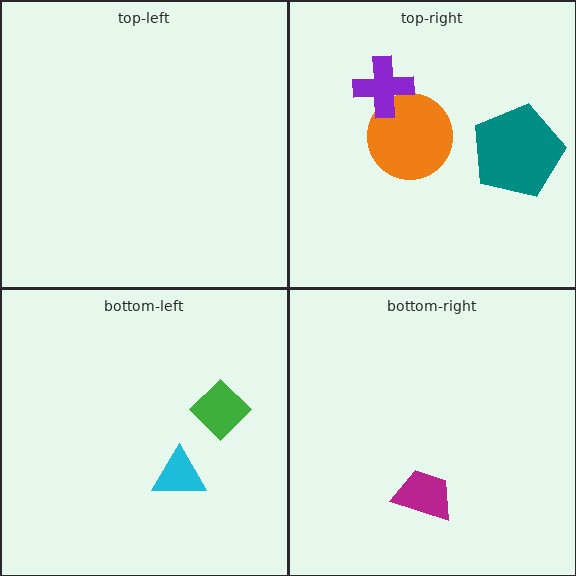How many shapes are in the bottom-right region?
1.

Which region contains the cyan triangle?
The bottom-left region.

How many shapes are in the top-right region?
3.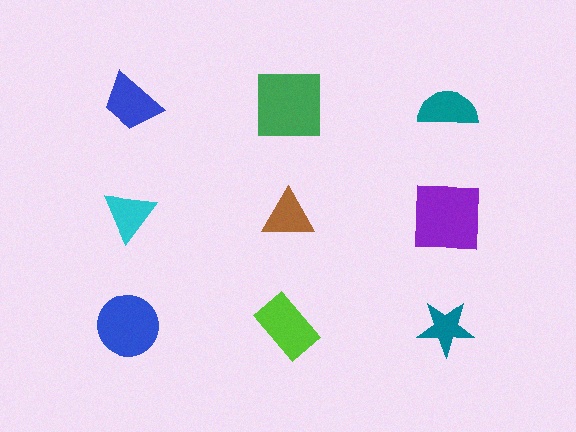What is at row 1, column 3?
A teal semicircle.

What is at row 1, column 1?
A blue trapezoid.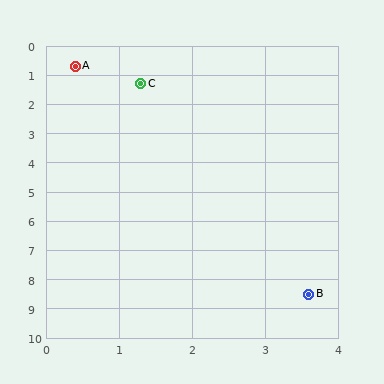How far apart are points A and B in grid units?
Points A and B are about 8.4 grid units apart.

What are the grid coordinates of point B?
Point B is at approximately (3.6, 8.5).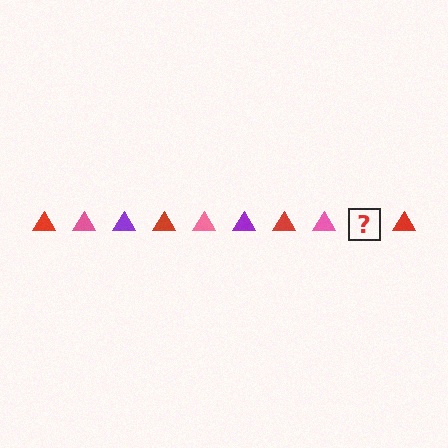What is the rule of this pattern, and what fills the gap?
The rule is that the pattern cycles through red, pink, purple triangles. The gap should be filled with a purple triangle.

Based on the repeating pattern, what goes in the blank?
The blank should be a purple triangle.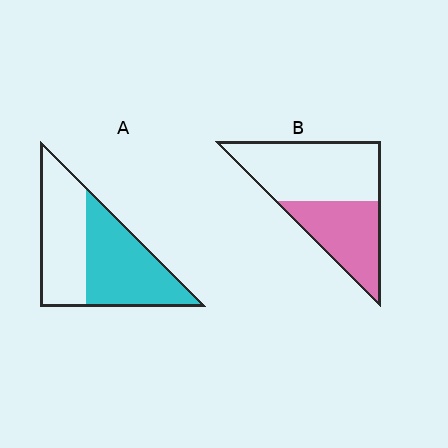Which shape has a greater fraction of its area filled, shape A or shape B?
Shape A.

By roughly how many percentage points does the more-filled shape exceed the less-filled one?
By roughly 10 percentage points (A over B).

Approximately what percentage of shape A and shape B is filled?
A is approximately 50% and B is approximately 40%.